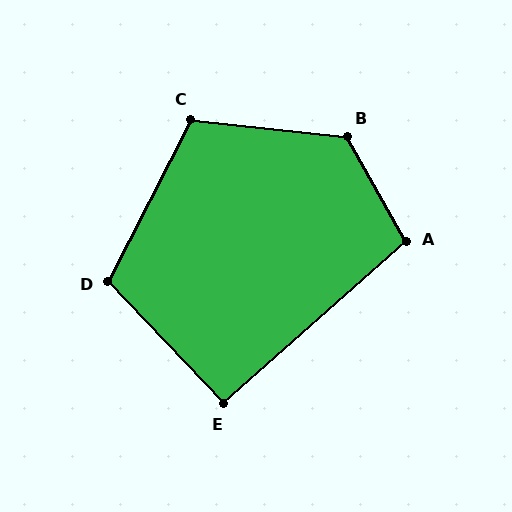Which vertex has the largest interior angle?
B, at approximately 125 degrees.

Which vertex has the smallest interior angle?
E, at approximately 92 degrees.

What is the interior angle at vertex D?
Approximately 109 degrees (obtuse).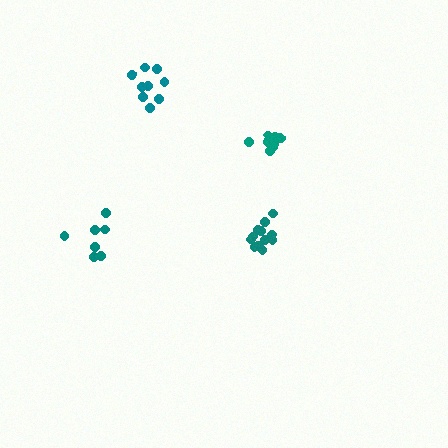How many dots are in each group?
Group 1: 7 dots, Group 2: 9 dots, Group 3: 12 dots, Group 4: 9 dots (37 total).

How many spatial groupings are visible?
There are 4 spatial groupings.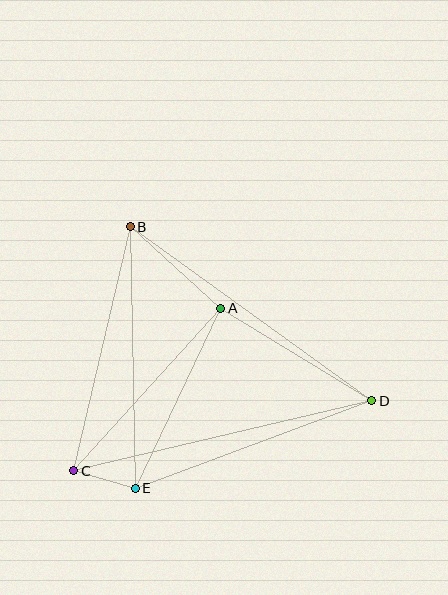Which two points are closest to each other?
Points C and E are closest to each other.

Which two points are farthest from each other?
Points C and D are farthest from each other.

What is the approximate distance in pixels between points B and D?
The distance between B and D is approximately 298 pixels.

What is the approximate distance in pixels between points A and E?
The distance between A and E is approximately 199 pixels.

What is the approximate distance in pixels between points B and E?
The distance between B and E is approximately 261 pixels.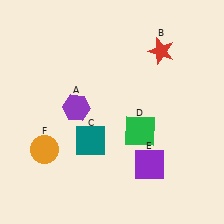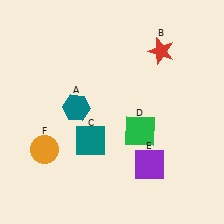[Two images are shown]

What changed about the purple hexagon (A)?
In Image 1, A is purple. In Image 2, it changed to teal.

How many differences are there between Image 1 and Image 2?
There is 1 difference between the two images.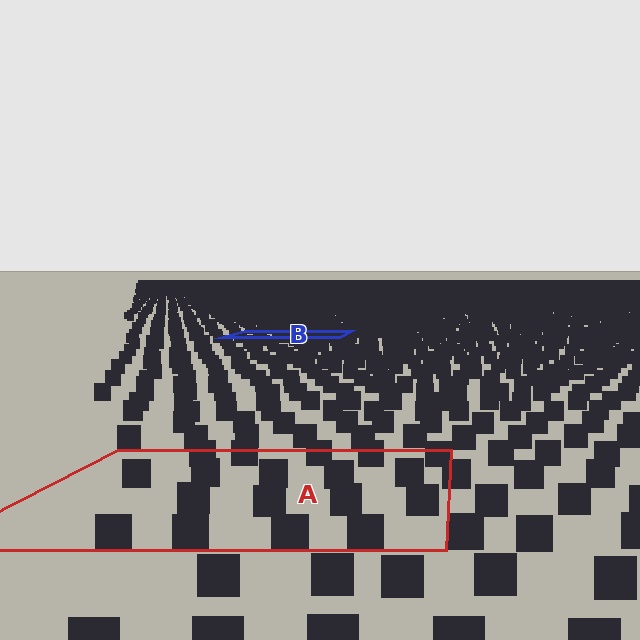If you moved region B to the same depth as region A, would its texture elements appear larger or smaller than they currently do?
They would appear larger. At a closer depth, the same texture elements are projected at a bigger on-screen size.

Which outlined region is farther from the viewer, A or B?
Region B is farther from the viewer — the texture elements inside it appear smaller and more densely packed.